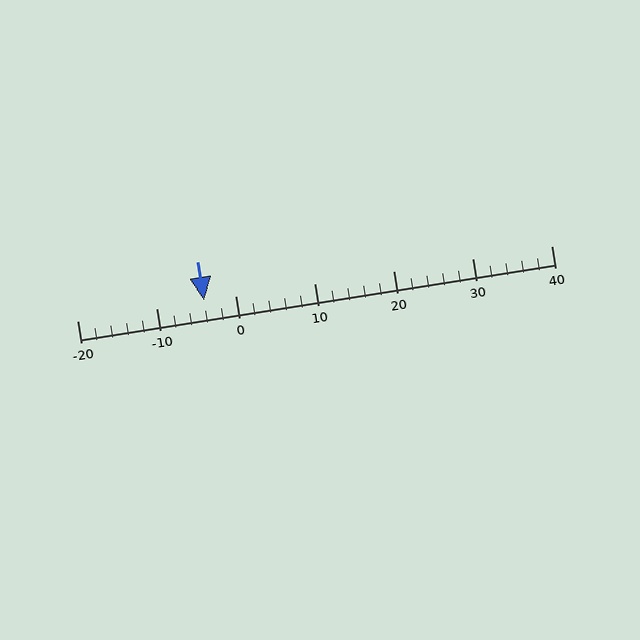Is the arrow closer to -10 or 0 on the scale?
The arrow is closer to 0.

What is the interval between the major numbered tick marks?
The major tick marks are spaced 10 units apart.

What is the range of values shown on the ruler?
The ruler shows values from -20 to 40.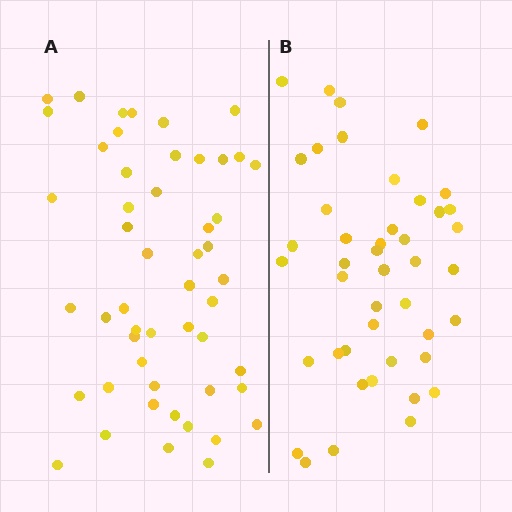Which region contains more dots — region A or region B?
Region A (the left region) has more dots.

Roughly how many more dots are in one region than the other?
Region A has roughly 8 or so more dots than region B.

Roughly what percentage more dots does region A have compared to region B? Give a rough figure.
About 15% more.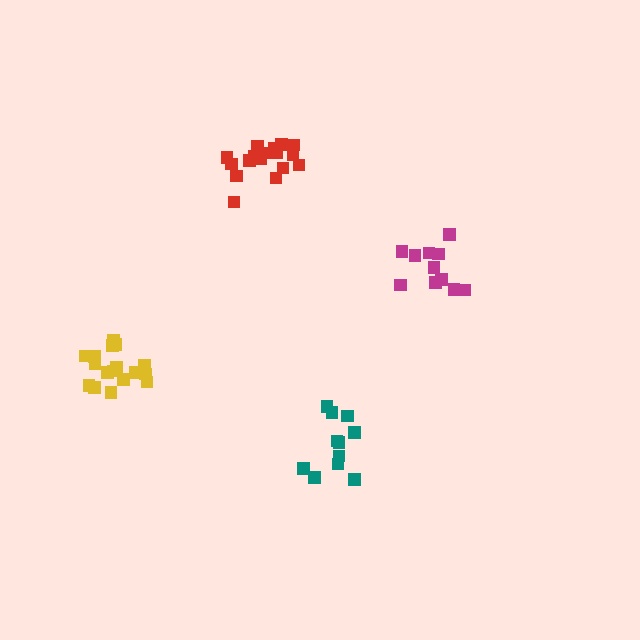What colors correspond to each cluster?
The clusters are colored: magenta, yellow, red, teal.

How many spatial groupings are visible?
There are 4 spatial groupings.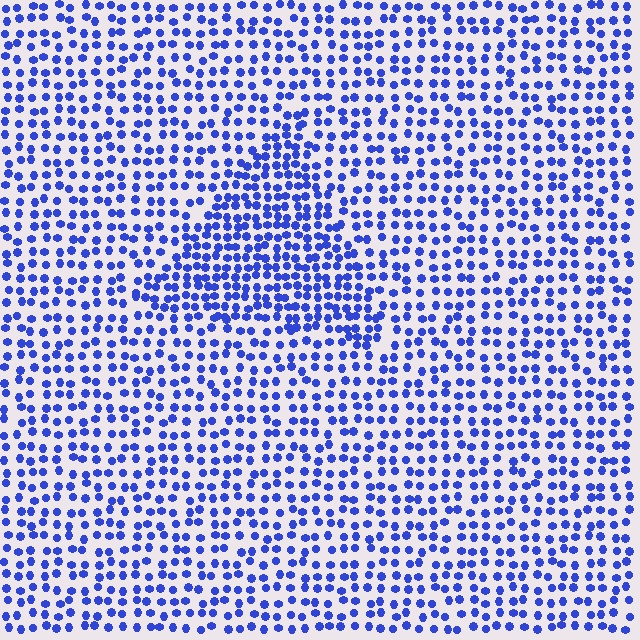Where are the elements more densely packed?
The elements are more densely packed inside the triangle boundary.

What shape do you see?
I see a triangle.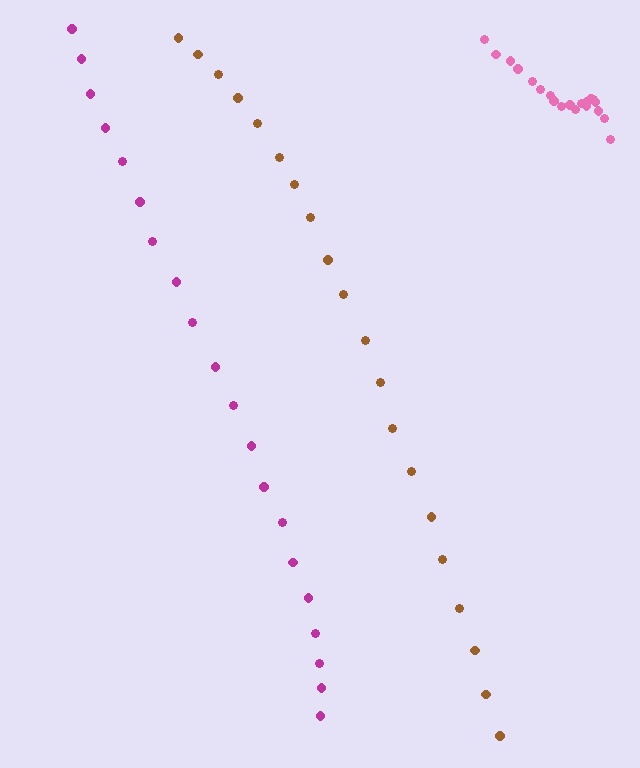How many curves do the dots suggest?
There are 3 distinct paths.